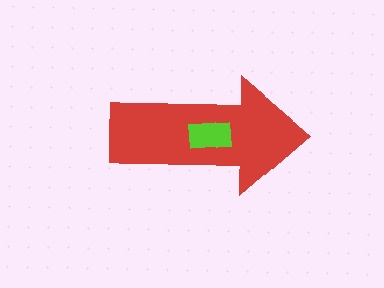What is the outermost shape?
The red arrow.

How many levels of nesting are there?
2.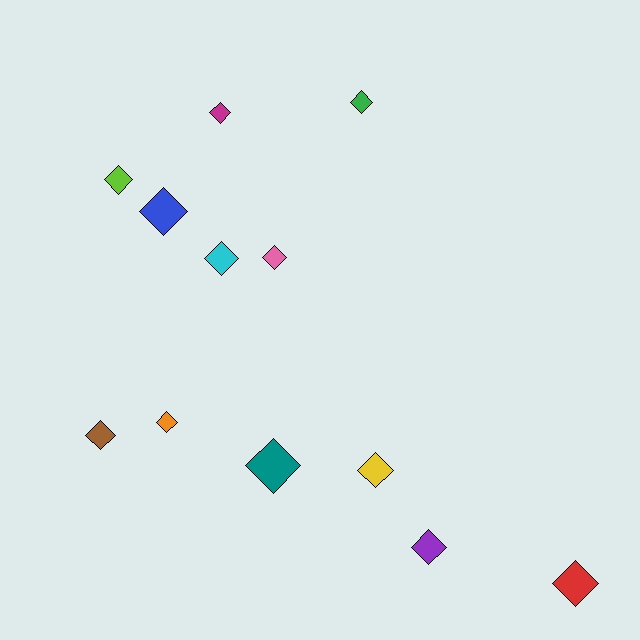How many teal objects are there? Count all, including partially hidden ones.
There is 1 teal object.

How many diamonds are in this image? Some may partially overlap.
There are 12 diamonds.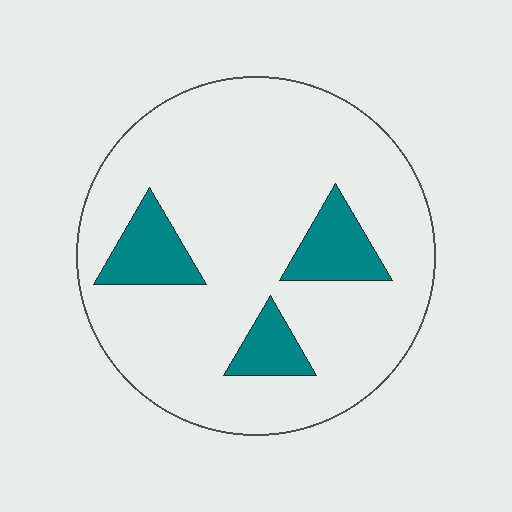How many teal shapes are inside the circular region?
3.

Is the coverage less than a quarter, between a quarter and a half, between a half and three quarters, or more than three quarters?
Less than a quarter.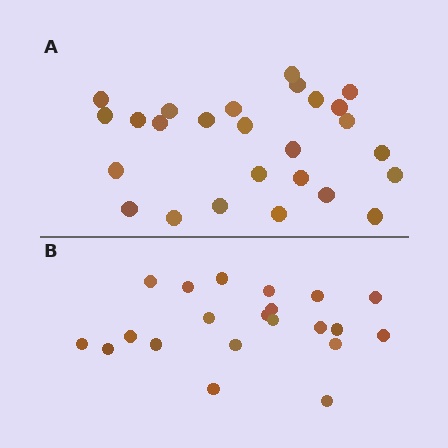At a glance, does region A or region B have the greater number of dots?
Region A (the top region) has more dots.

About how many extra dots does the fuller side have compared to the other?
Region A has about 5 more dots than region B.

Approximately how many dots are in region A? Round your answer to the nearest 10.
About 30 dots. (The exact count is 26, which rounds to 30.)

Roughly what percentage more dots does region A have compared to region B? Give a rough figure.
About 25% more.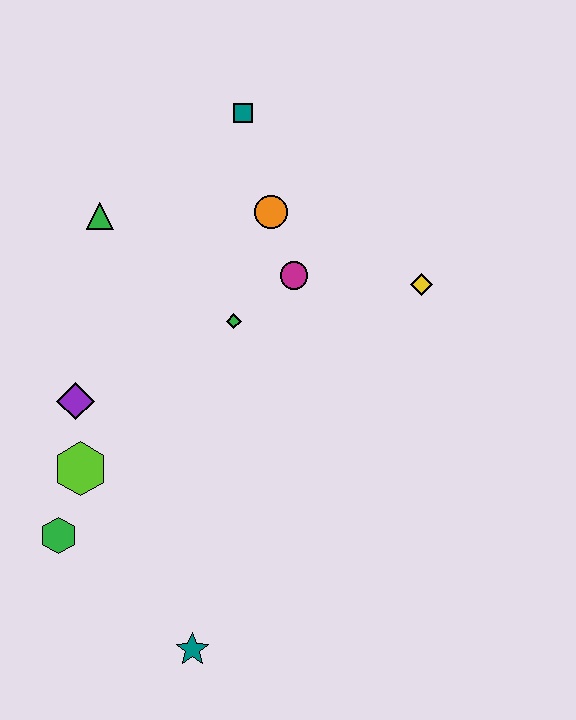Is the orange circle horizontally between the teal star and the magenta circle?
Yes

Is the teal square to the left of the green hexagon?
No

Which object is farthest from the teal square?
The teal star is farthest from the teal square.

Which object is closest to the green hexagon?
The lime hexagon is closest to the green hexagon.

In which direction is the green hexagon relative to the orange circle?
The green hexagon is below the orange circle.